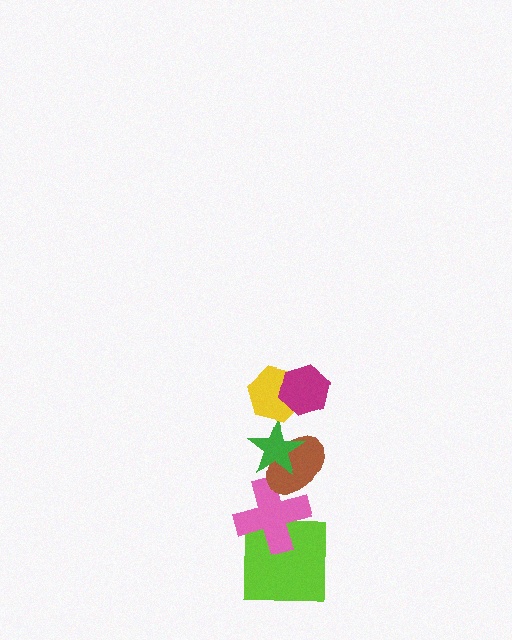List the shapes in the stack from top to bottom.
From top to bottom: the magenta hexagon, the yellow hexagon, the green star, the brown ellipse, the pink cross, the lime square.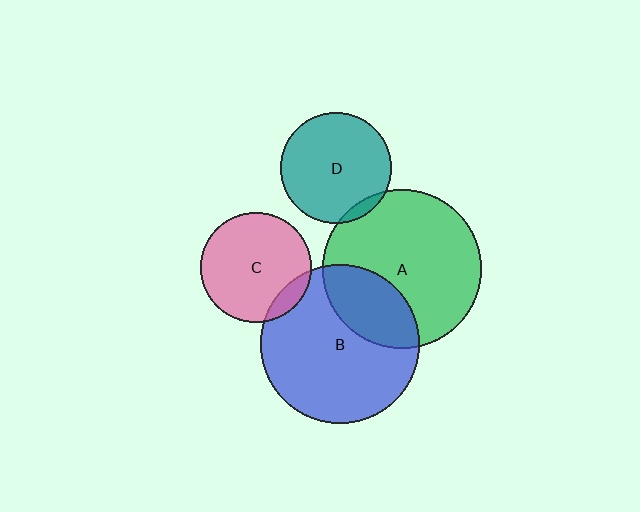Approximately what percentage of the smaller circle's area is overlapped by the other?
Approximately 10%.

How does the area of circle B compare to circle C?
Approximately 2.1 times.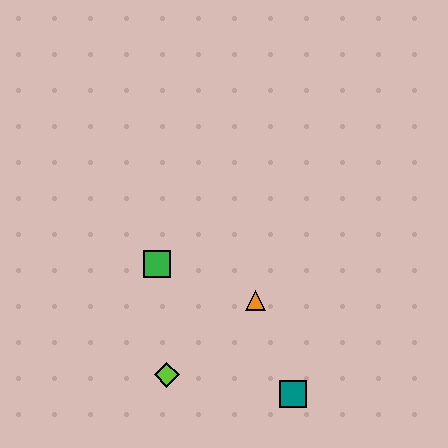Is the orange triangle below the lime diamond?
No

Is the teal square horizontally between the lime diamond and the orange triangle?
No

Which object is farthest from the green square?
The teal square is farthest from the green square.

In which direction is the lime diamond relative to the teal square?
The lime diamond is to the left of the teal square.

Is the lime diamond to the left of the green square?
No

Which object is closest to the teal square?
The orange triangle is closest to the teal square.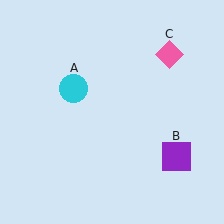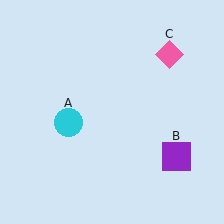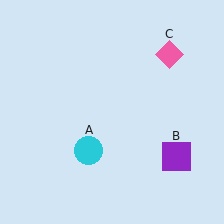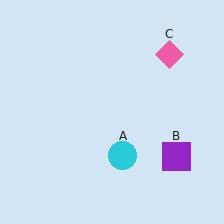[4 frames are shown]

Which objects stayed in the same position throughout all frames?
Purple square (object B) and pink diamond (object C) remained stationary.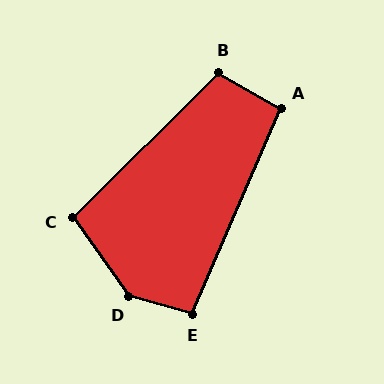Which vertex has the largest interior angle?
D, at approximately 141 degrees.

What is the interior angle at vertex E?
Approximately 98 degrees (obtuse).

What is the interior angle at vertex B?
Approximately 105 degrees (obtuse).